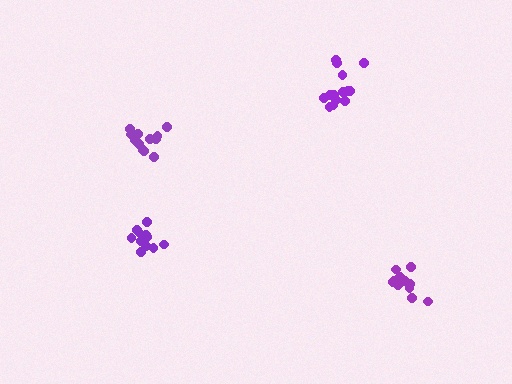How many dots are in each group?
Group 1: 13 dots, Group 2: 14 dots, Group 3: 12 dots, Group 4: 13 dots (52 total).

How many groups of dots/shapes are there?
There are 4 groups.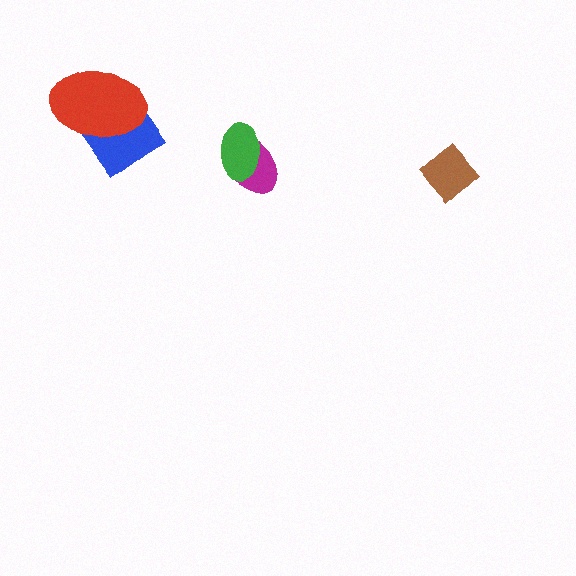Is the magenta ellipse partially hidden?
Yes, it is partially covered by another shape.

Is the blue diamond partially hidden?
Yes, it is partially covered by another shape.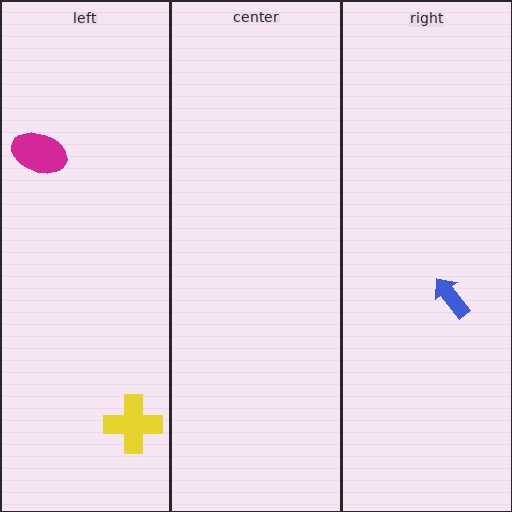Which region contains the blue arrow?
The right region.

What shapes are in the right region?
The blue arrow.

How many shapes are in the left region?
2.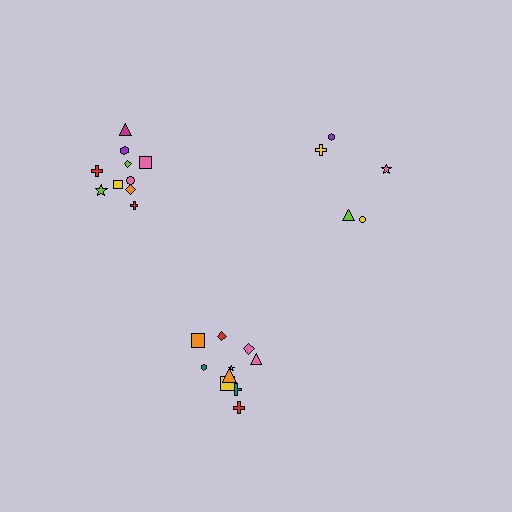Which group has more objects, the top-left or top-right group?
The top-left group.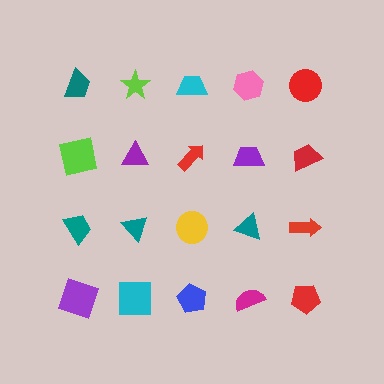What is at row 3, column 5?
A red arrow.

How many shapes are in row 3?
5 shapes.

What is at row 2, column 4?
A purple trapezoid.